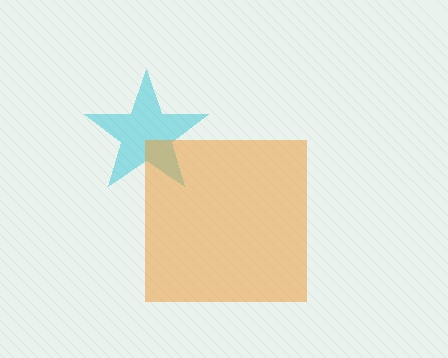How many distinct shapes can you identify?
There are 2 distinct shapes: a cyan star, an orange square.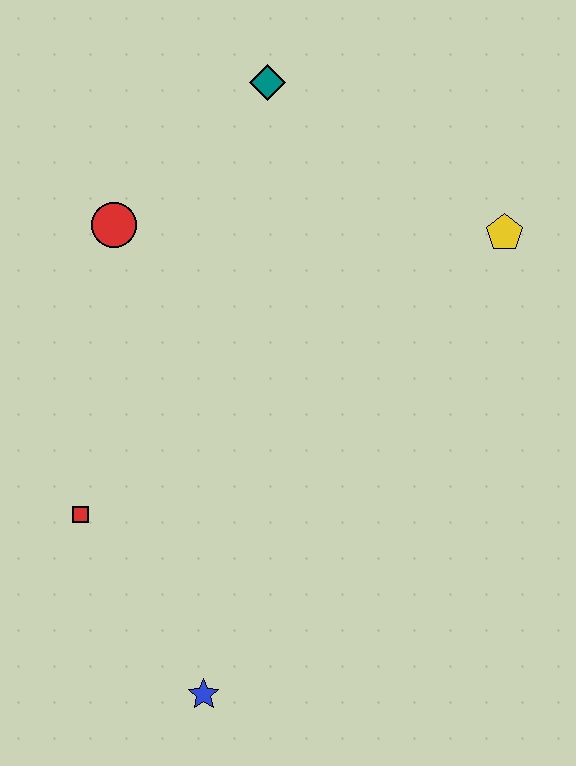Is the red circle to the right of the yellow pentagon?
No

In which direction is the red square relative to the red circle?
The red square is below the red circle.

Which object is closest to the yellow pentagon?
The teal diamond is closest to the yellow pentagon.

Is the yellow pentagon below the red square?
No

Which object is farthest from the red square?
The yellow pentagon is farthest from the red square.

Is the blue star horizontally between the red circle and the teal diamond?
Yes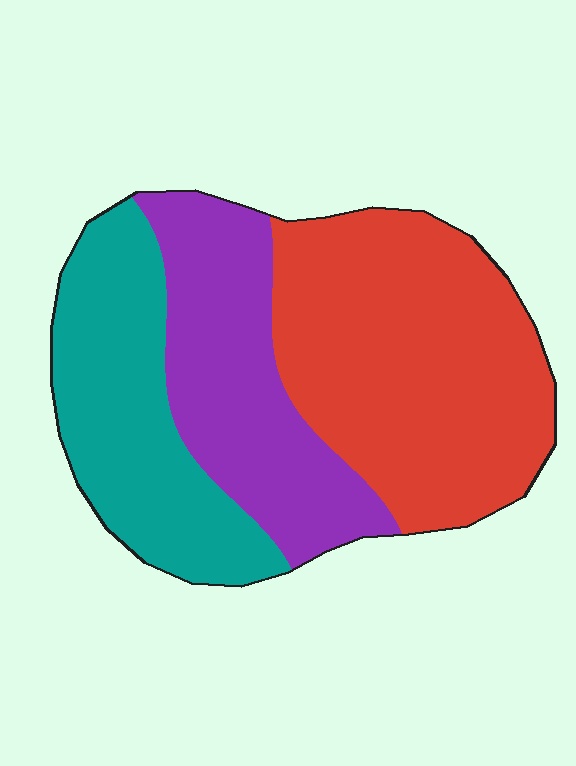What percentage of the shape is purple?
Purple covers around 30% of the shape.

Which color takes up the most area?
Red, at roughly 45%.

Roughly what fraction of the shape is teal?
Teal covers 28% of the shape.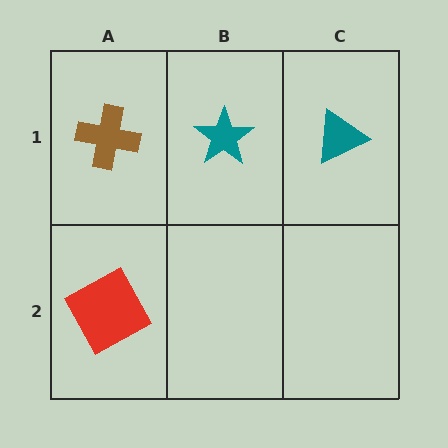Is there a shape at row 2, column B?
No, that cell is empty.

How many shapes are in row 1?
3 shapes.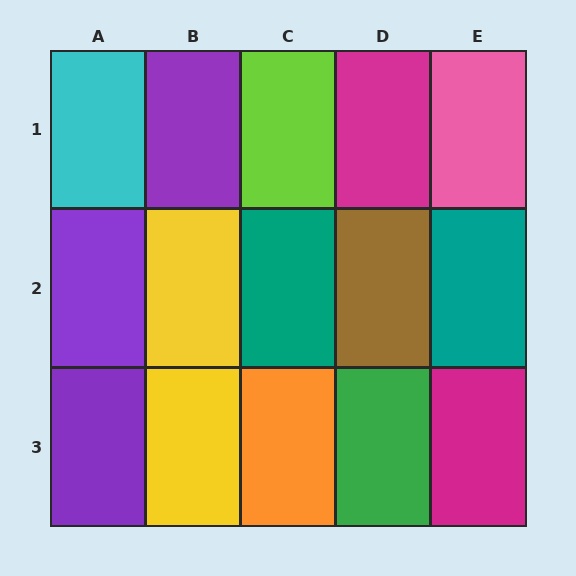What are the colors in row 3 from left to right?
Purple, yellow, orange, green, magenta.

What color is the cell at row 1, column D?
Magenta.